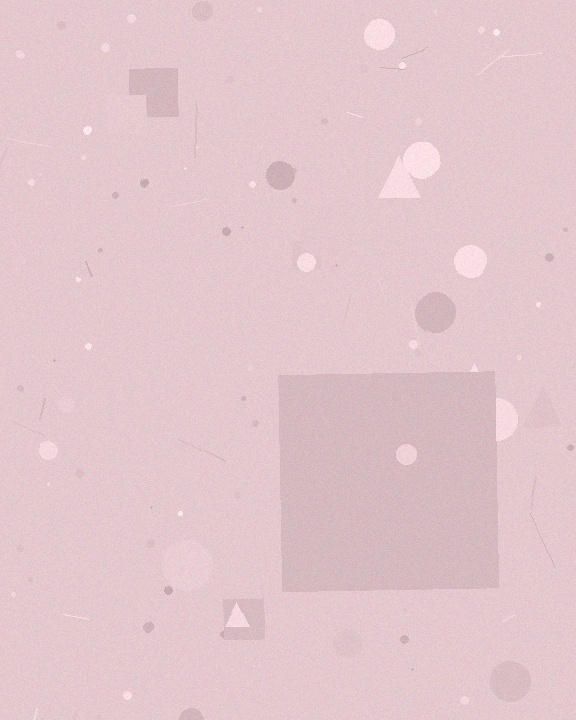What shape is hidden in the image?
A square is hidden in the image.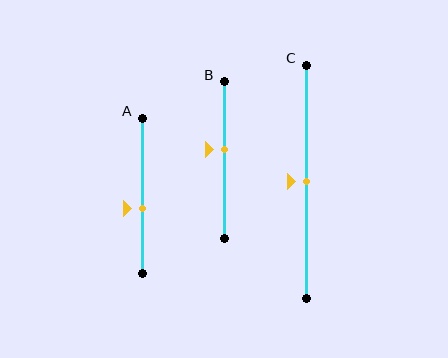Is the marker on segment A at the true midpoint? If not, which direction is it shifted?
No, the marker on segment A is shifted downward by about 8% of the segment length.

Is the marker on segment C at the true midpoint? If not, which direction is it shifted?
Yes, the marker on segment C is at the true midpoint.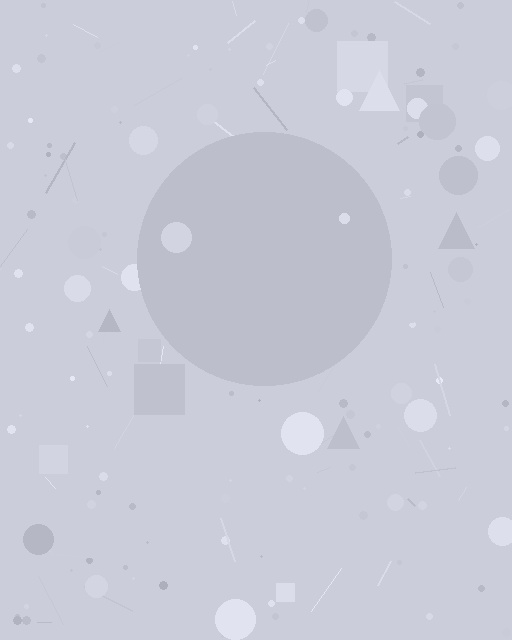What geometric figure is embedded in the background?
A circle is embedded in the background.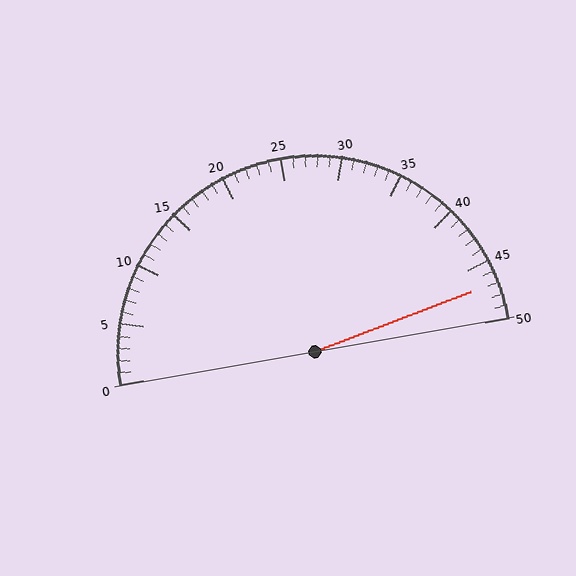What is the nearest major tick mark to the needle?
The nearest major tick mark is 45.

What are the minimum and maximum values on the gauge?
The gauge ranges from 0 to 50.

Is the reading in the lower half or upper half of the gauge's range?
The reading is in the upper half of the range (0 to 50).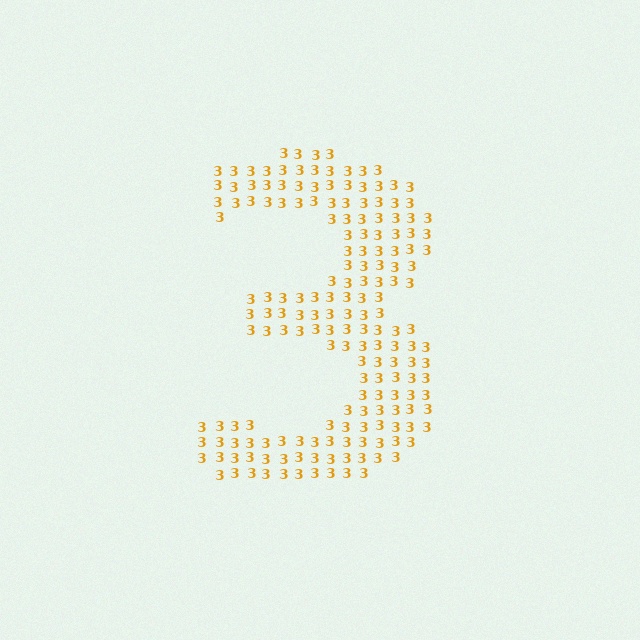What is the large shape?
The large shape is the digit 3.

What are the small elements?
The small elements are digit 3's.